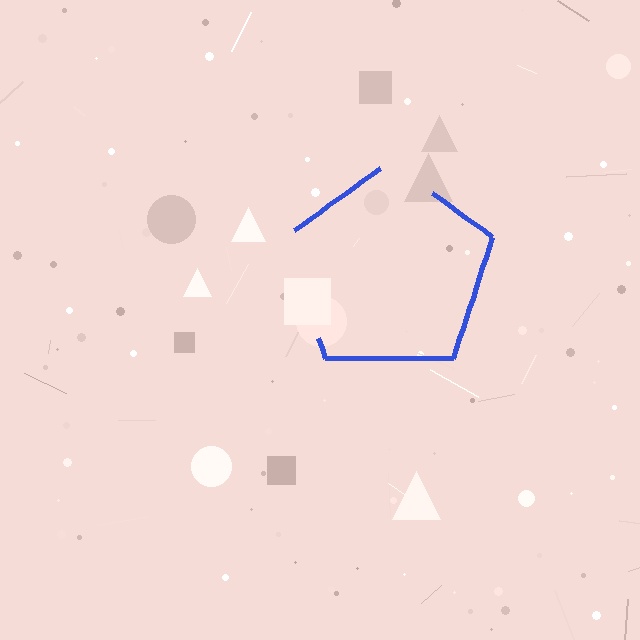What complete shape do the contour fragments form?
The contour fragments form a pentagon.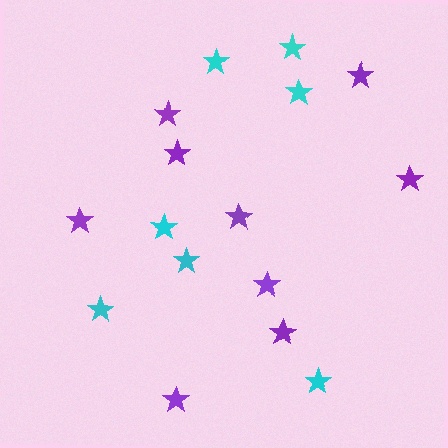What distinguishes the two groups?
There are 2 groups: one group of purple stars (9) and one group of cyan stars (7).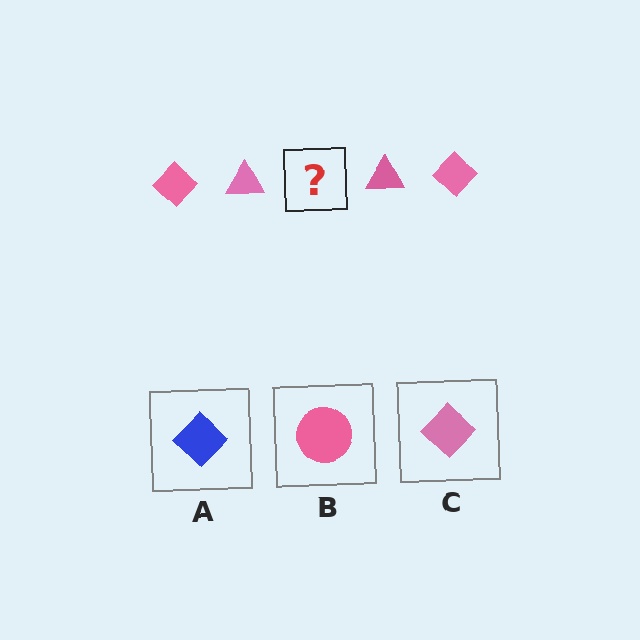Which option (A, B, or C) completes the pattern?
C.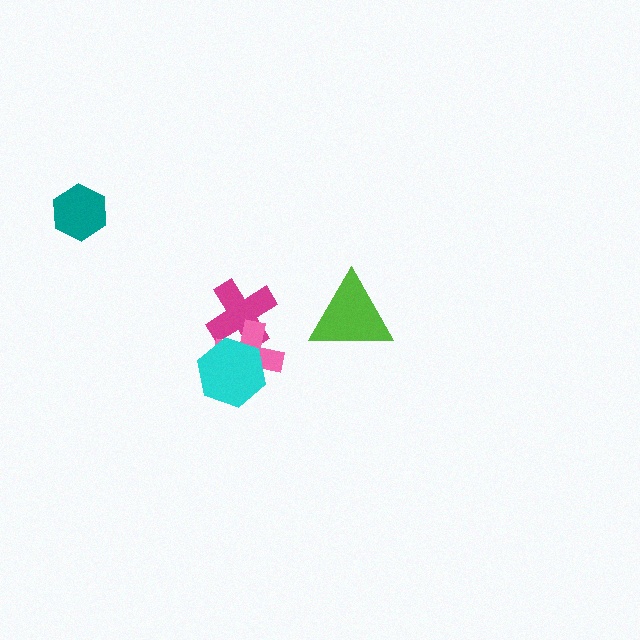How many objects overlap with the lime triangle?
0 objects overlap with the lime triangle.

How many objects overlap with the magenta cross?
2 objects overlap with the magenta cross.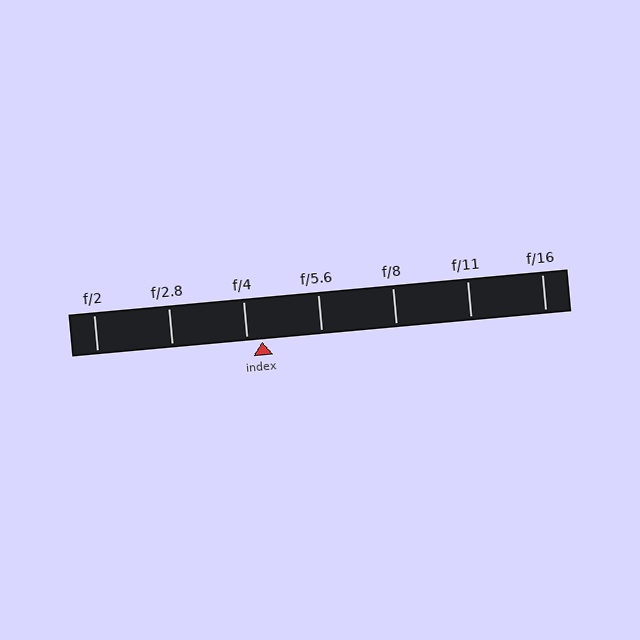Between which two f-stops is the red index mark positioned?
The index mark is between f/4 and f/5.6.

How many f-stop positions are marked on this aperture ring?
There are 7 f-stop positions marked.